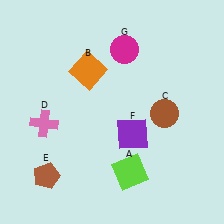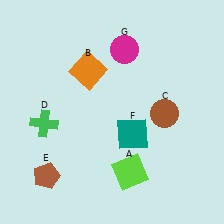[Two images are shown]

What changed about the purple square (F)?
In Image 1, F is purple. In Image 2, it changed to teal.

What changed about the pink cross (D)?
In Image 1, D is pink. In Image 2, it changed to green.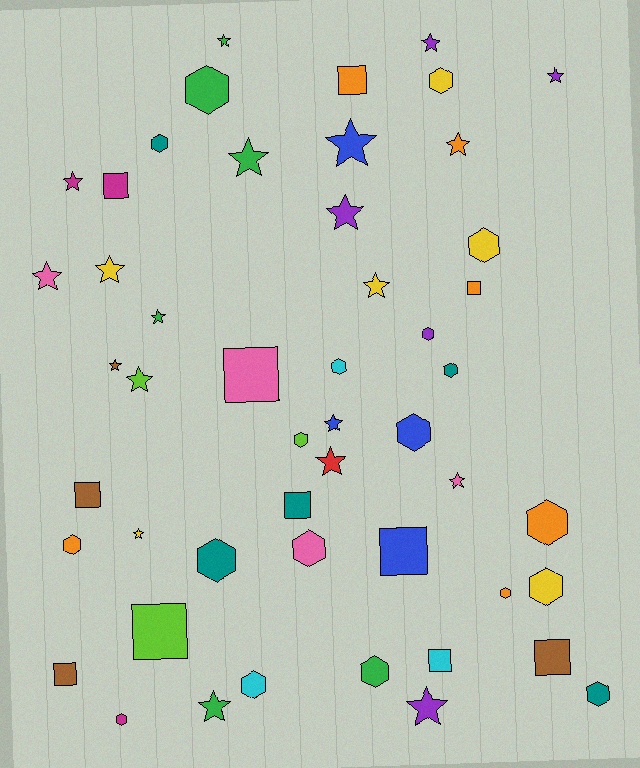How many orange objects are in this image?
There are 6 orange objects.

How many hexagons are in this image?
There are 19 hexagons.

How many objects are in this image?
There are 50 objects.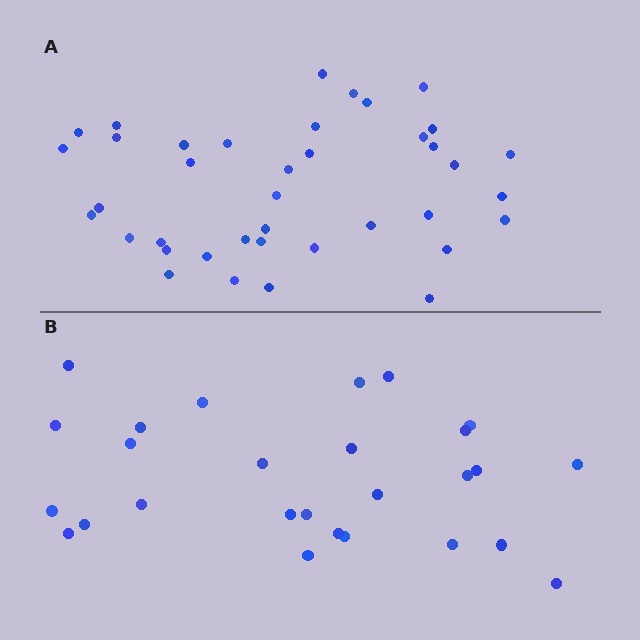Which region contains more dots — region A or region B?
Region A (the top region) has more dots.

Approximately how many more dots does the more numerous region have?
Region A has roughly 12 or so more dots than region B.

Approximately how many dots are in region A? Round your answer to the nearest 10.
About 40 dots. (The exact count is 39, which rounds to 40.)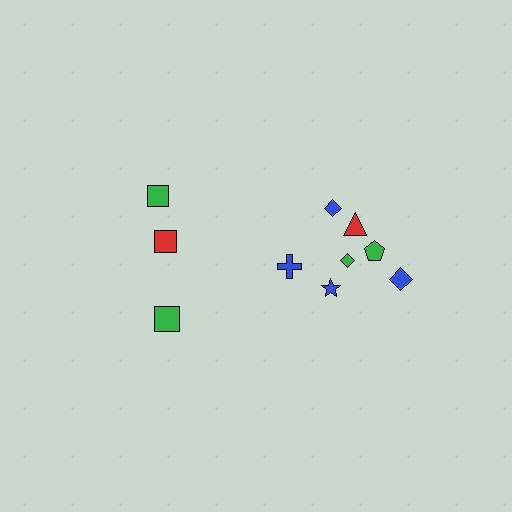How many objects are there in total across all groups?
There are 10 objects.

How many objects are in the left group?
There are 3 objects.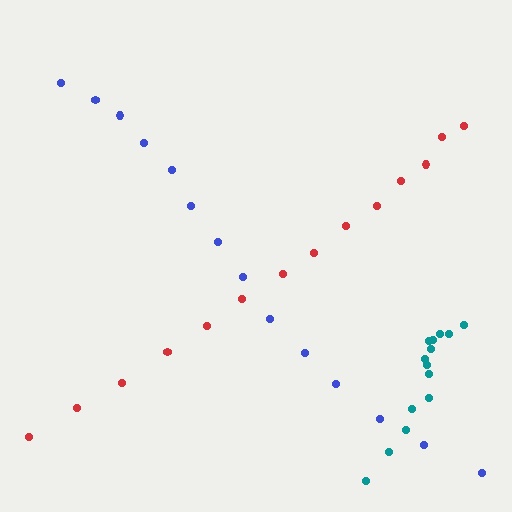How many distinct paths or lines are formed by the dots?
There are 3 distinct paths.